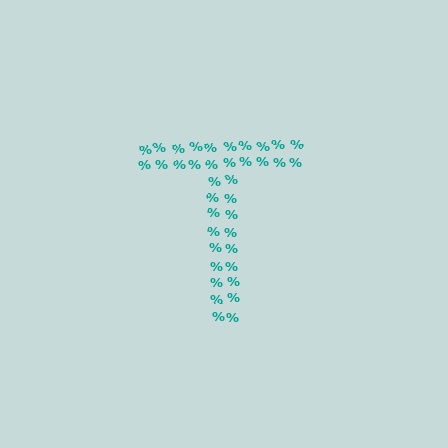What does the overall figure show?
The overall figure shows the letter T.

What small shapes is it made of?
It is made of small percent signs.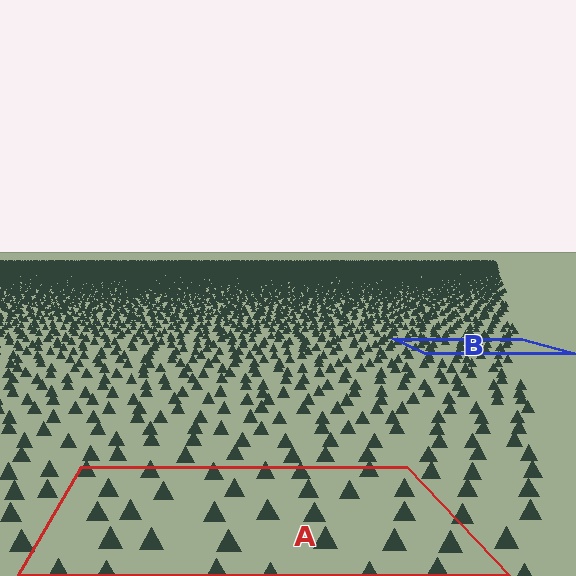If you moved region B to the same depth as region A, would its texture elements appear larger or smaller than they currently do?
They would appear larger. At a closer depth, the same texture elements are projected at a bigger on-screen size.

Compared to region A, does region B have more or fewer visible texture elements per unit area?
Region B has more texture elements per unit area — they are packed more densely because it is farther away.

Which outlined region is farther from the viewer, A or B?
Region B is farther from the viewer — the texture elements inside it appear smaller and more densely packed.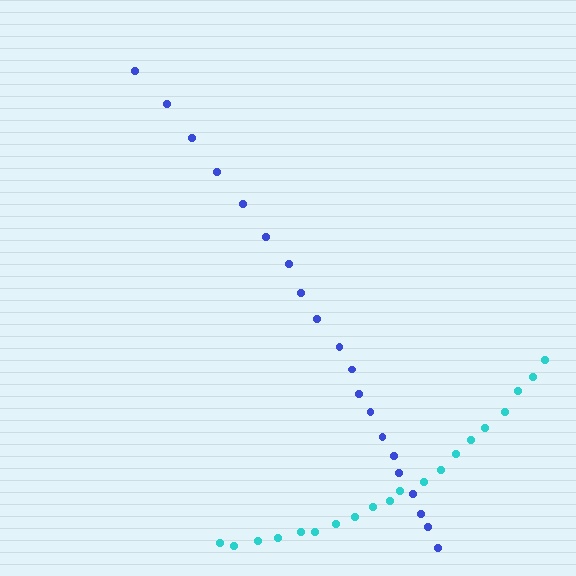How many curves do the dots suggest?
There are 2 distinct paths.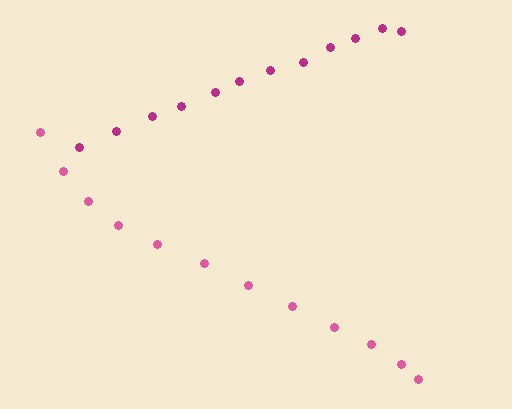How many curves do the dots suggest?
There are 2 distinct paths.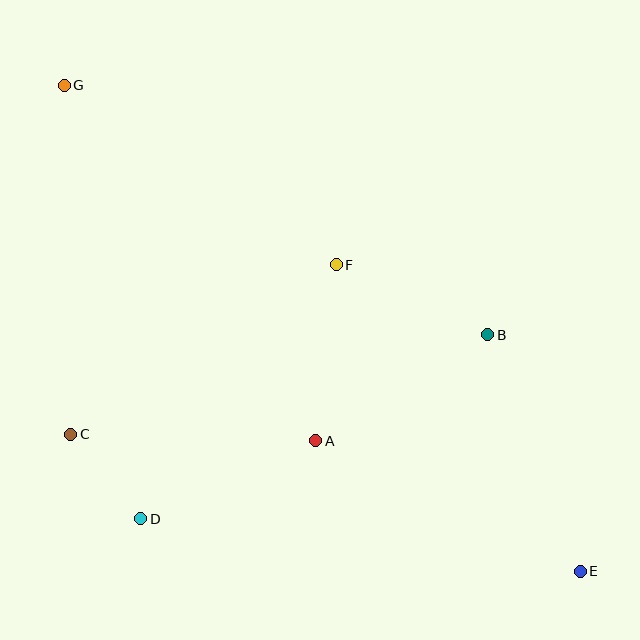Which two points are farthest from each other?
Points E and G are farthest from each other.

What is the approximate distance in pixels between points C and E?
The distance between C and E is approximately 528 pixels.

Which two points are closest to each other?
Points C and D are closest to each other.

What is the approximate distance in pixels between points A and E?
The distance between A and E is approximately 295 pixels.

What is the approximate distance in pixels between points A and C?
The distance between A and C is approximately 245 pixels.